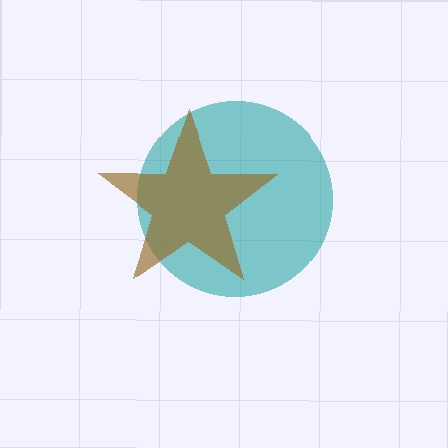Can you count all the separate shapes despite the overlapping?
Yes, there are 2 separate shapes.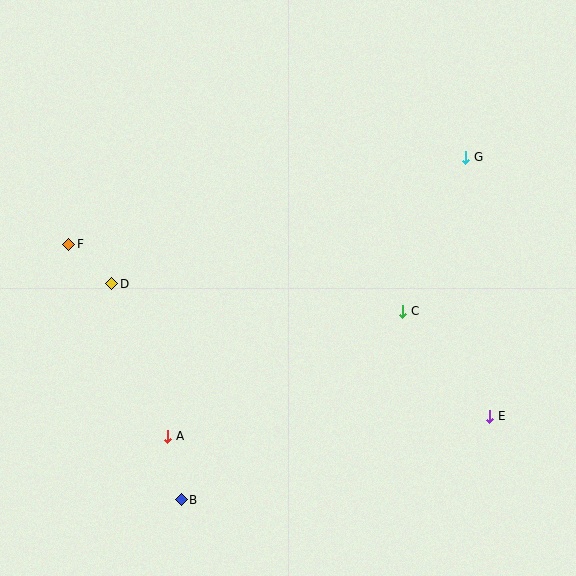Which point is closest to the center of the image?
Point C at (403, 311) is closest to the center.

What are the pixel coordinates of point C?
Point C is at (403, 311).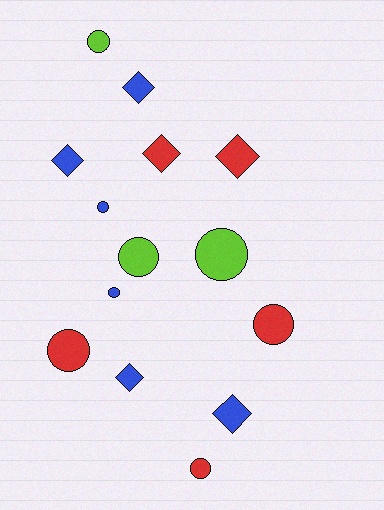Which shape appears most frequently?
Circle, with 8 objects.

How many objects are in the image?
There are 14 objects.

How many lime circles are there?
There are 3 lime circles.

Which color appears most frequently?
Blue, with 6 objects.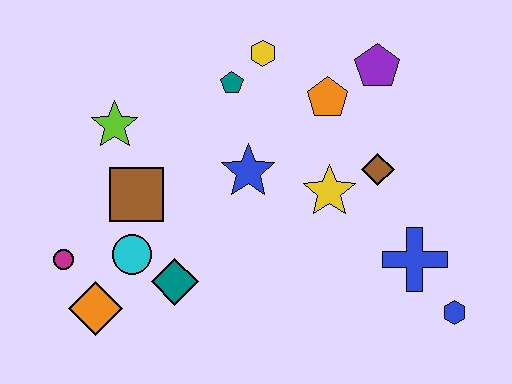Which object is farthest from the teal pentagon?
The blue hexagon is farthest from the teal pentagon.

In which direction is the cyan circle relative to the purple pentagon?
The cyan circle is to the left of the purple pentagon.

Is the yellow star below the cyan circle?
No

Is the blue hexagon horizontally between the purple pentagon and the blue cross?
No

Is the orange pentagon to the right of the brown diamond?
No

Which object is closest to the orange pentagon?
The purple pentagon is closest to the orange pentagon.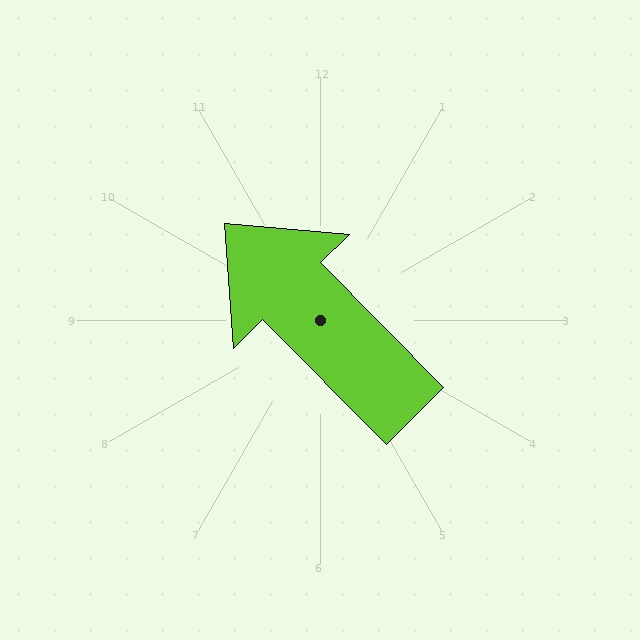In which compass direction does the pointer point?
Northwest.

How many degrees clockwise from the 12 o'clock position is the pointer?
Approximately 315 degrees.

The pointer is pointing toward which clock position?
Roughly 11 o'clock.